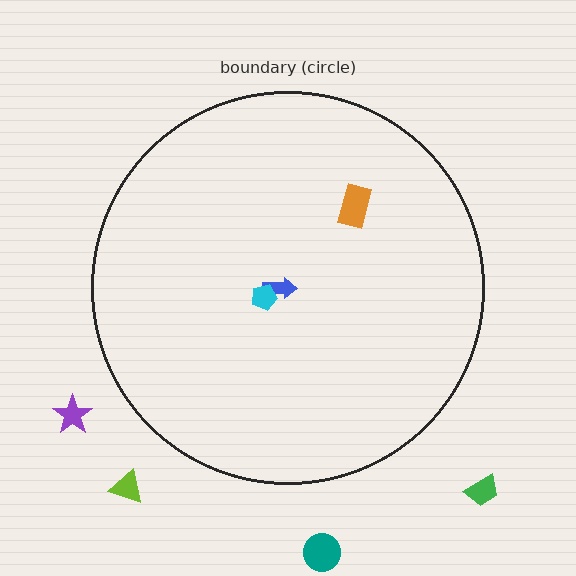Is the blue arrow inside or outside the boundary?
Inside.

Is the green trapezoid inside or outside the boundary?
Outside.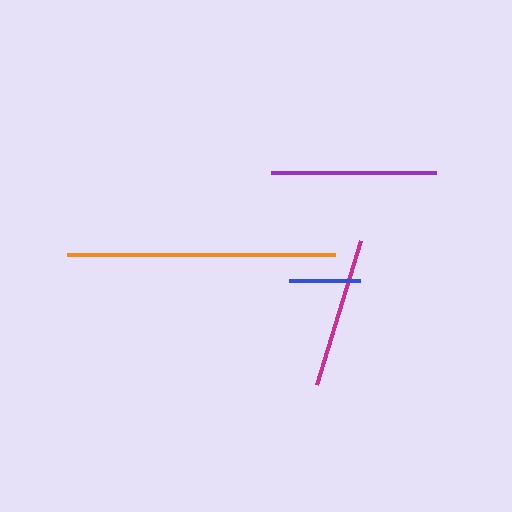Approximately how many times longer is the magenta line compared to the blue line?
The magenta line is approximately 2.1 times the length of the blue line.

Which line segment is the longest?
The orange line is the longest at approximately 268 pixels.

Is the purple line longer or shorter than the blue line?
The purple line is longer than the blue line.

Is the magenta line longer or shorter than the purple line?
The purple line is longer than the magenta line.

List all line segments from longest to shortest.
From longest to shortest: orange, purple, magenta, blue.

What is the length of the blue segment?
The blue segment is approximately 71 pixels long.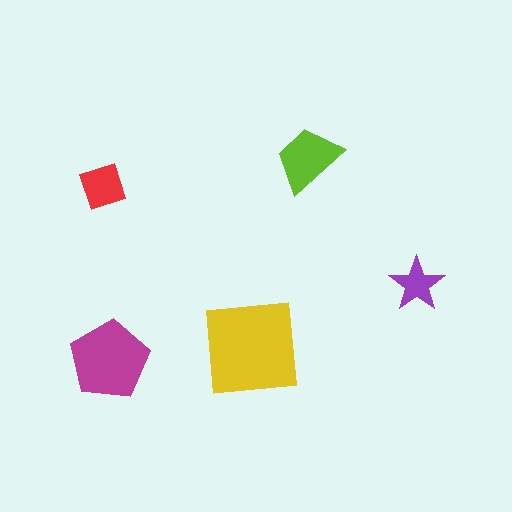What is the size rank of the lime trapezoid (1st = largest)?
3rd.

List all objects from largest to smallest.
The yellow square, the magenta pentagon, the lime trapezoid, the red diamond, the purple star.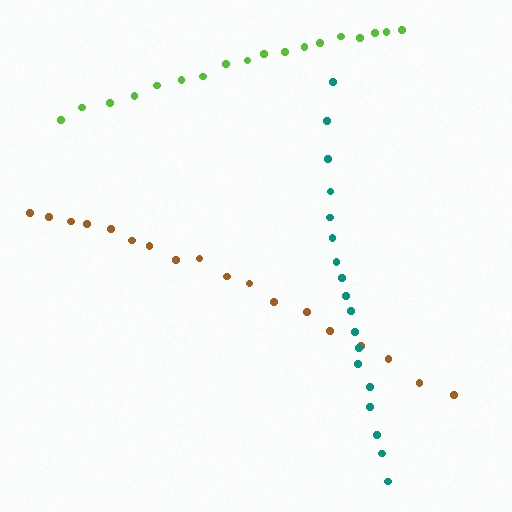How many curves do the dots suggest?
There are 3 distinct paths.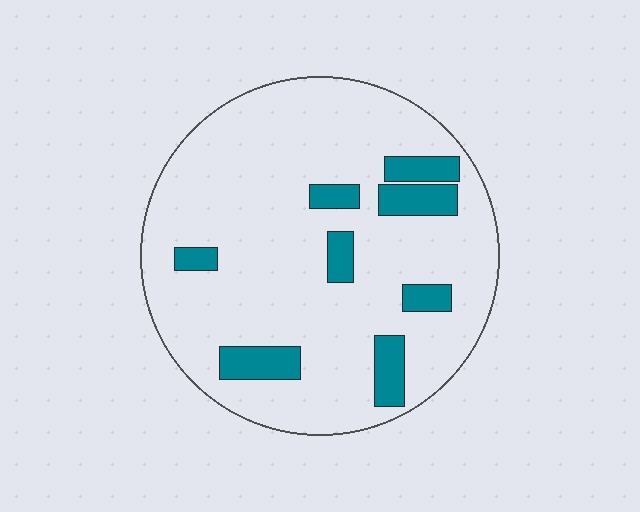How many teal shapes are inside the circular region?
8.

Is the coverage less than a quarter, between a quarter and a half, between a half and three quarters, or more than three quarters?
Less than a quarter.